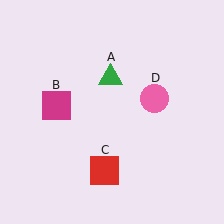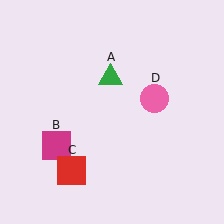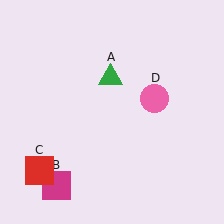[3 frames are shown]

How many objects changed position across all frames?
2 objects changed position: magenta square (object B), red square (object C).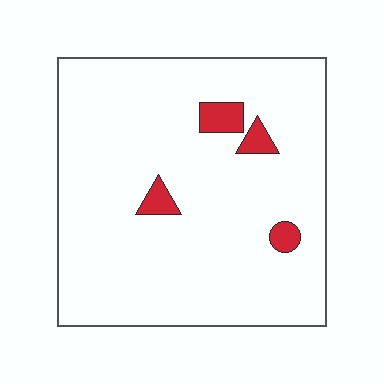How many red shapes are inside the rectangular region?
4.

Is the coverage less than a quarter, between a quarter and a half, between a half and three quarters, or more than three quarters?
Less than a quarter.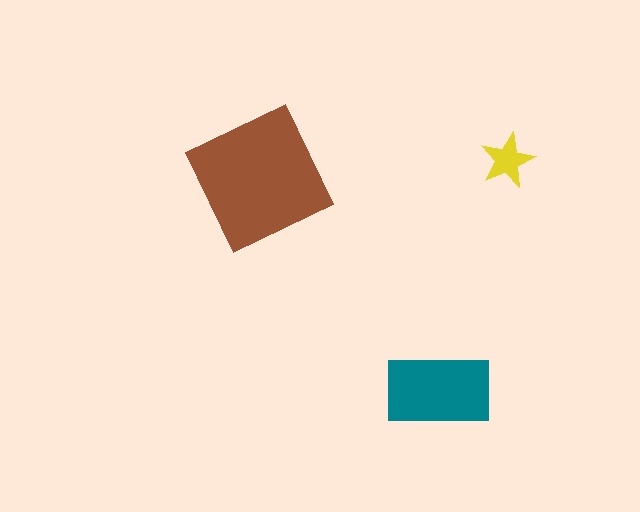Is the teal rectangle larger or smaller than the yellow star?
Larger.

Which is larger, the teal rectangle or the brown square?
The brown square.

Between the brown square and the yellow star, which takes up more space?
The brown square.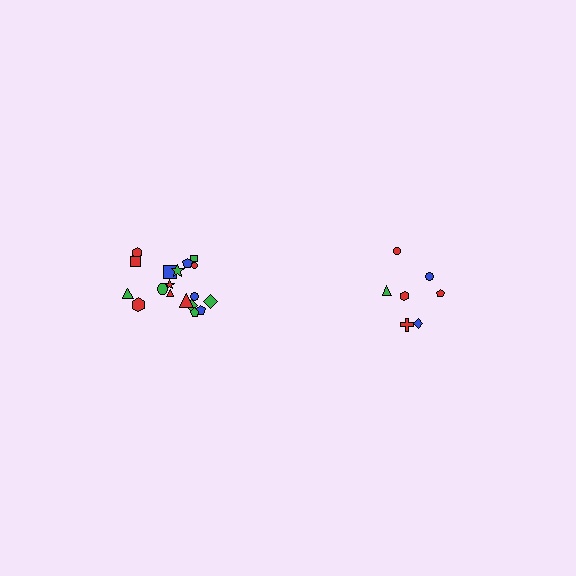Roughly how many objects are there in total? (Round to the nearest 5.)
Roughly 25 objects in total.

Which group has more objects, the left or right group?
The left group.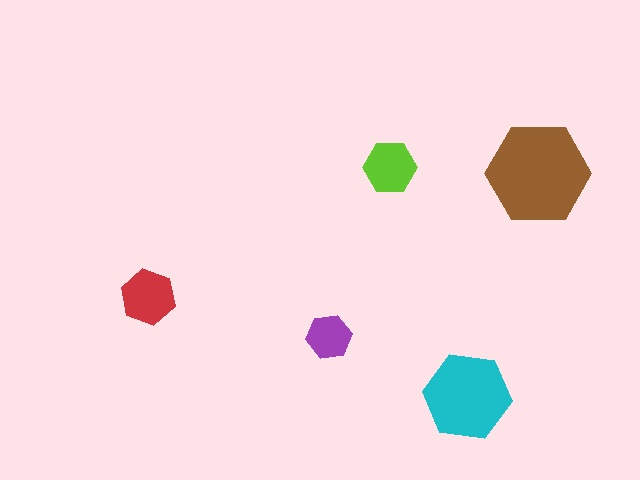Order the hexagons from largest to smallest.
the brown one, the cyan one, the red one, the lime one, the purple one.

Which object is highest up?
The lime hexagon is topmost.